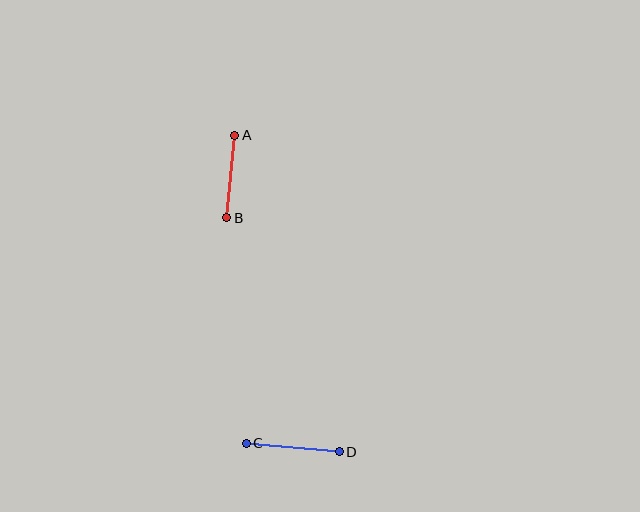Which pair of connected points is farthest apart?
Points C and D are farthest apart.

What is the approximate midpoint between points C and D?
The midpoint is at approximately (293, 448) pixels.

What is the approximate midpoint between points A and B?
The midpoint is at approximately (231, 177) pixels.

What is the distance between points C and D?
The distance is approximately 94 pixels.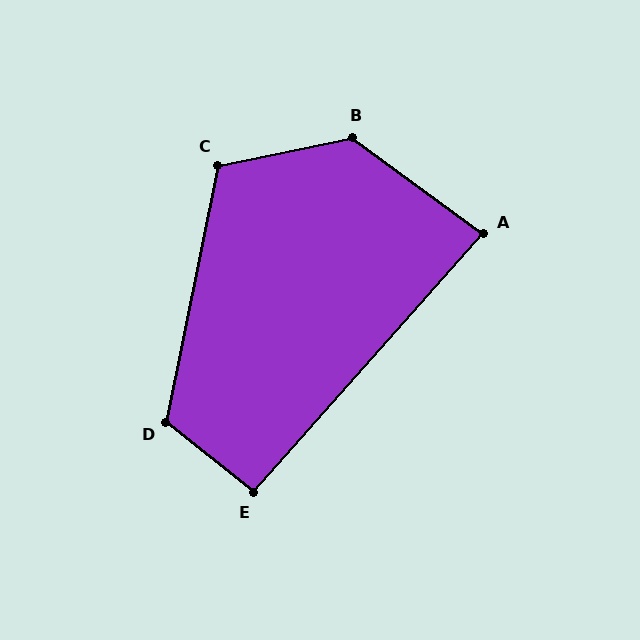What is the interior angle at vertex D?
Approximately 117 degrees (obtuse).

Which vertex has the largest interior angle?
B, at approximately 132 degrees.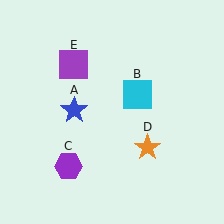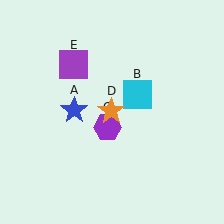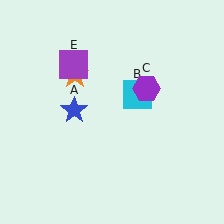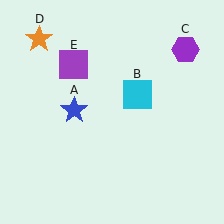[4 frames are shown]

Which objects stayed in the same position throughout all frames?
Blue star (object A) and cyan square (object B) and purple square (object E) remained stationary.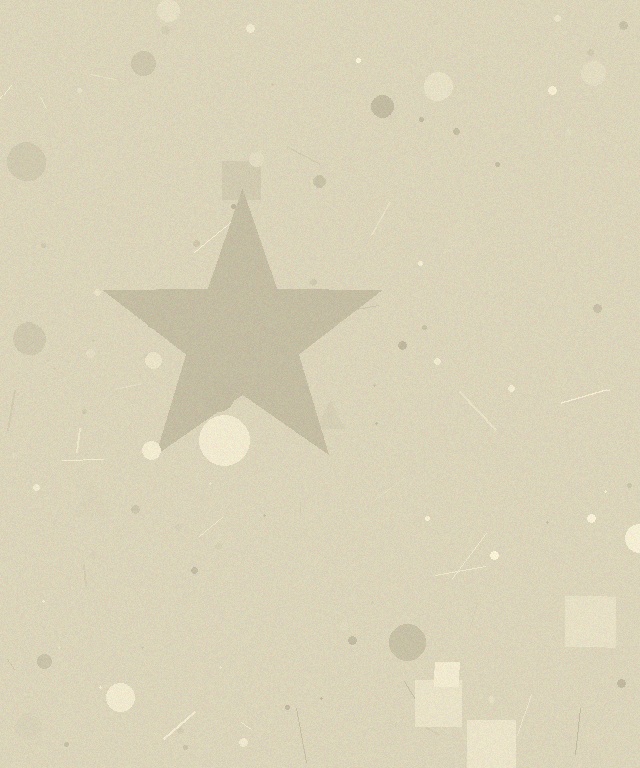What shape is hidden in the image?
A star is hidden in the image.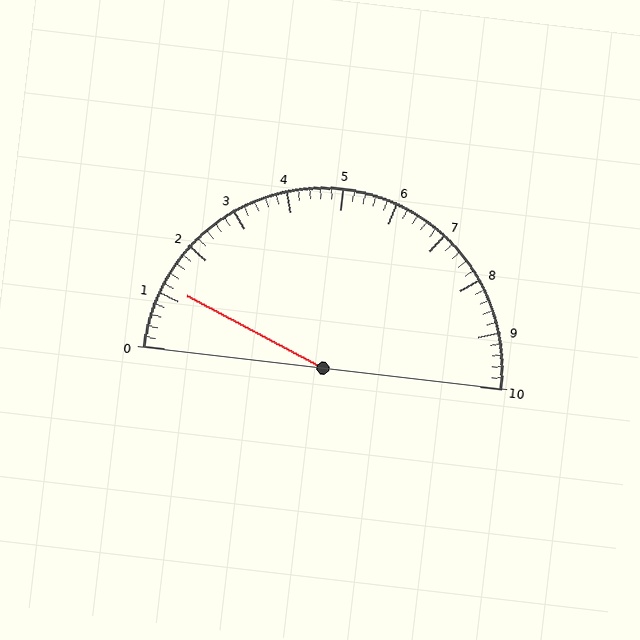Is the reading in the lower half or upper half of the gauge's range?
The reading is in the lower half of the range (0 to 10).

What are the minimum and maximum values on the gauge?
The gauge ranges from 0 to 10.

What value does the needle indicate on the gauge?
The needle indicates approximately 1.2.